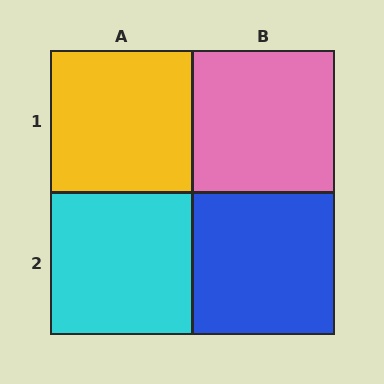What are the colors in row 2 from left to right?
Cyan, blue.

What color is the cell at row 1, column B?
Pink.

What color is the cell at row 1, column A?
Yellow.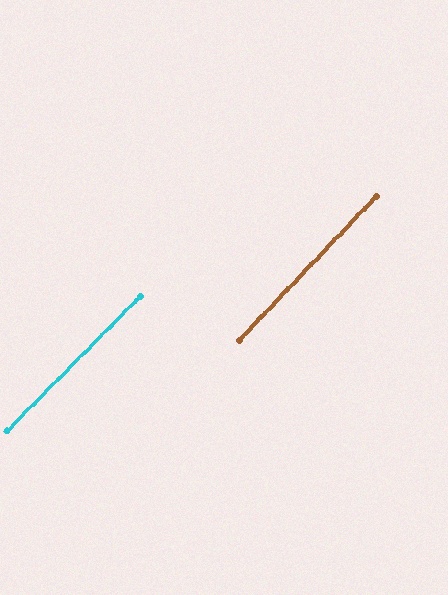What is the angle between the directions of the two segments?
Approximately 1 degree.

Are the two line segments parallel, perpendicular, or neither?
Parallel — their directions differ by only 1.0°.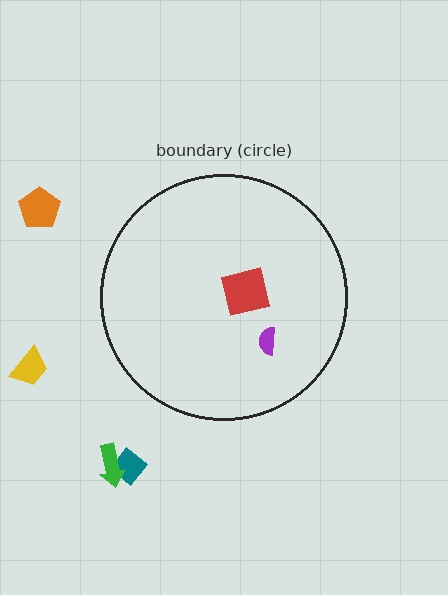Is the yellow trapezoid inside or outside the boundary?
Outside.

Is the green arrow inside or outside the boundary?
Outside.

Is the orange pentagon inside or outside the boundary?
Outside.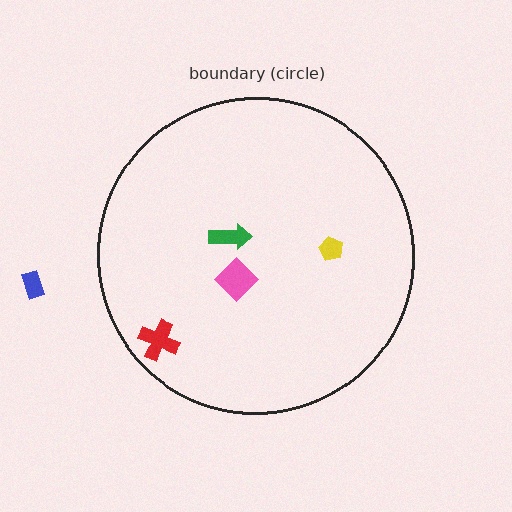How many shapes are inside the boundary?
4 inside, 1 outside.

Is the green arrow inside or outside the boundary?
Inside.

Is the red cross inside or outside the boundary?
Inside.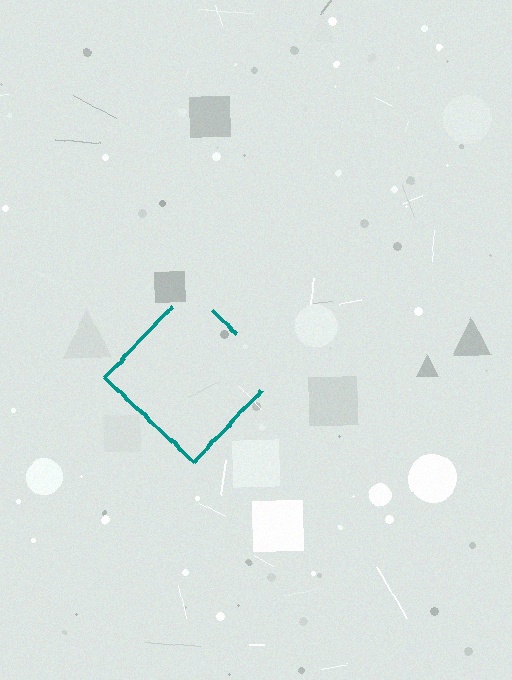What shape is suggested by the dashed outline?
The dashed outline suggests a diamond.